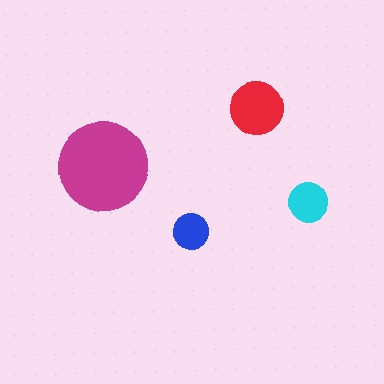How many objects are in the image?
There are 4 objects in the image.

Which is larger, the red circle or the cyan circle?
The red one.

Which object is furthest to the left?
The magenta circle is leftmost.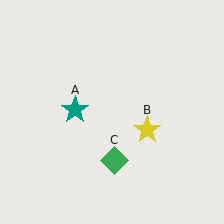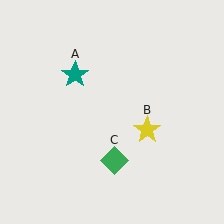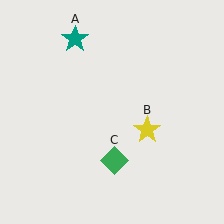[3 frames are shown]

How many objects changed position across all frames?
1 object changed position: teal star (object A).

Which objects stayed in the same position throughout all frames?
Yellow star (object B) and green diamond (object C) remained stationary.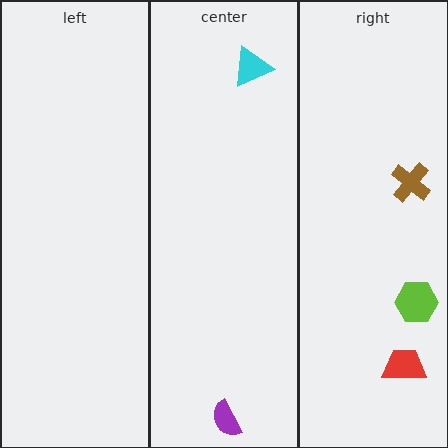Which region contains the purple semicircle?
The center region.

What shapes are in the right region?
The brown cross, the lime hexagon, the red trapezoid.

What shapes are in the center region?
The purple semicircle, the cyan triangle.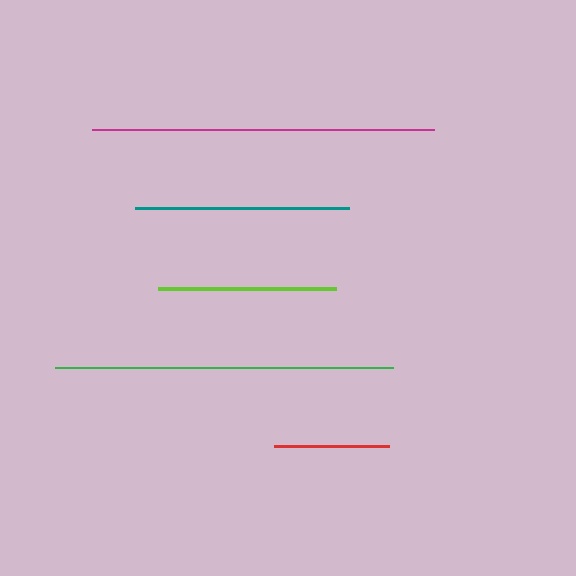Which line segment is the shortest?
The red line is the shortest at approximately 115 pixels.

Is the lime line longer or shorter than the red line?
The lime line is longer than the red line.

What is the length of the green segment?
The green segment is approximately 338 pixels long.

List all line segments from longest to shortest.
From longest to shortest: magenta, green, teal, lime, red.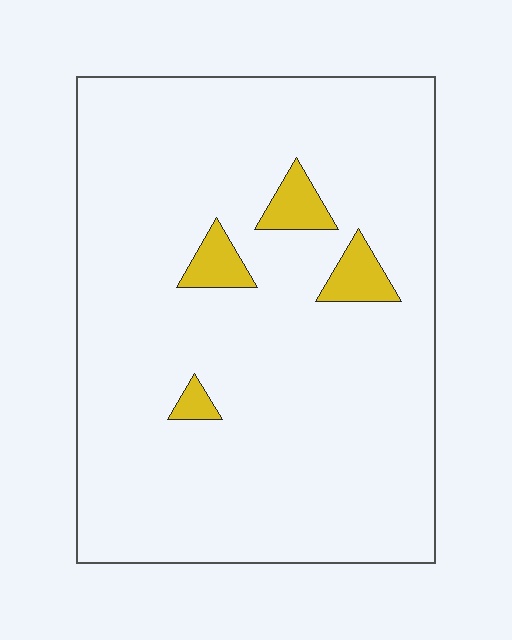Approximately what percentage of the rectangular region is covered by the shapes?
Approximately 5%.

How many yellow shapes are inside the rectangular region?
4.